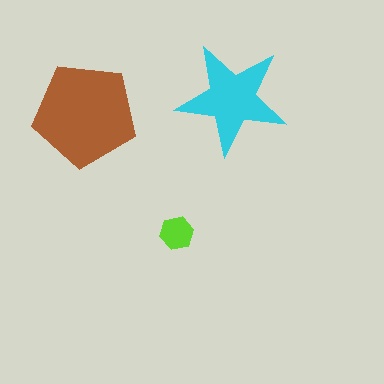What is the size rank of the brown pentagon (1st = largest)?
1st.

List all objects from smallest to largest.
The lime hexagon, the cyan star, the brown pentagon.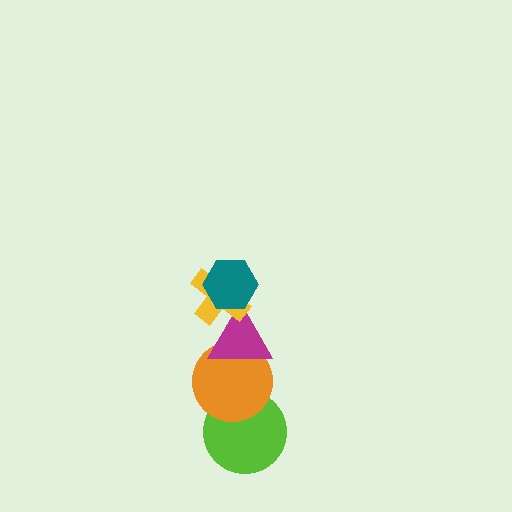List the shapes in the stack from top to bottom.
From top to bottom: the teal hexagon, the yellow cross, the magenta triangle, the orange circle, the lime circle.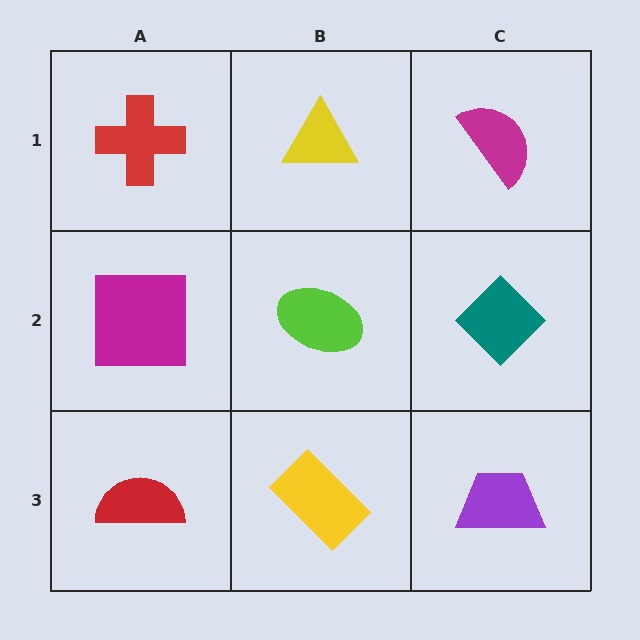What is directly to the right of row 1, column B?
A magenta semicircle.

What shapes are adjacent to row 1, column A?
A magenta square (row 2, column A), a yellow triangle (row 1, column B).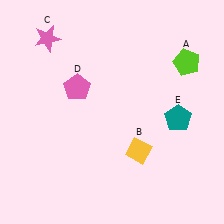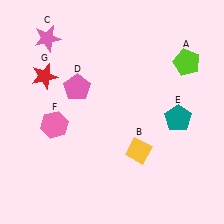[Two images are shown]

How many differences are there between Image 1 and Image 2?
There are 2 differences between the two images.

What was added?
A pink hexagon (F), a red star (G) were added in Image 2.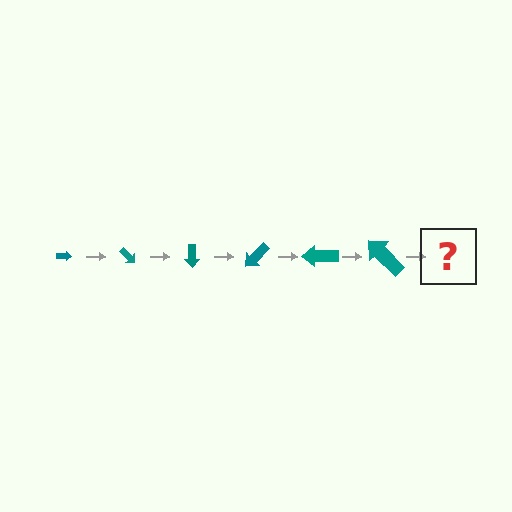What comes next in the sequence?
The next element should be an arrow, larger than the previous one and rotated 270 degrees from the start.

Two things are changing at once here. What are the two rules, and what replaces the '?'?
The two rules are that the arrow grows larger each step and it rotates 45 degrees each step. The '?' should be an arrow, larger than the previous one and rotated 270 degrees from the start.